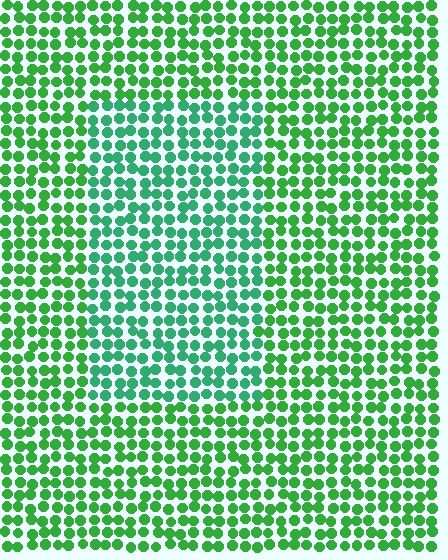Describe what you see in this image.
The image is filled with small green elements in a uniform arrangement. A rectangle-shaped region is visible where the elements are tinted to a slightly different hue, forming a subtle color boundary.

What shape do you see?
I see a rectangle.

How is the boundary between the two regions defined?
The boundary is defined purely by a slight shift in hue (about 26 degrees). Spacing, size, and orientation are identical on both sides.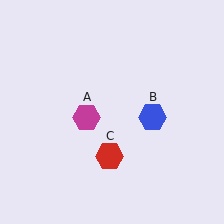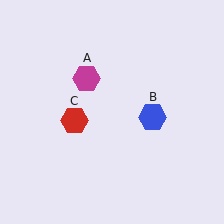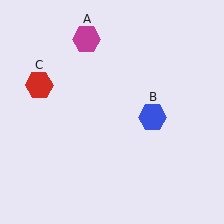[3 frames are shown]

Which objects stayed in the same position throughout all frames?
Blue hexagon (object B) remained stationary.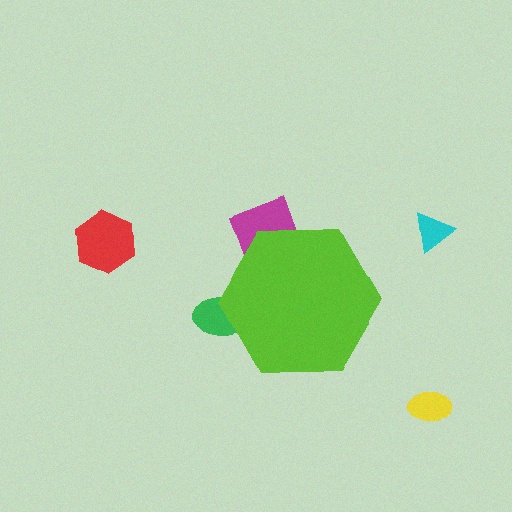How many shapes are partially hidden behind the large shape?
2 shapes are partially hidden.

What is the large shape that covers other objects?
A lime hexagon.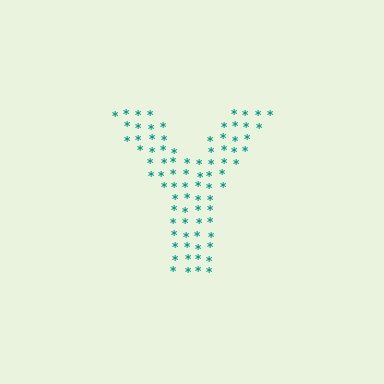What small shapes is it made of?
It is made of small asterisks.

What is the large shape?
The large shape is the letter Y.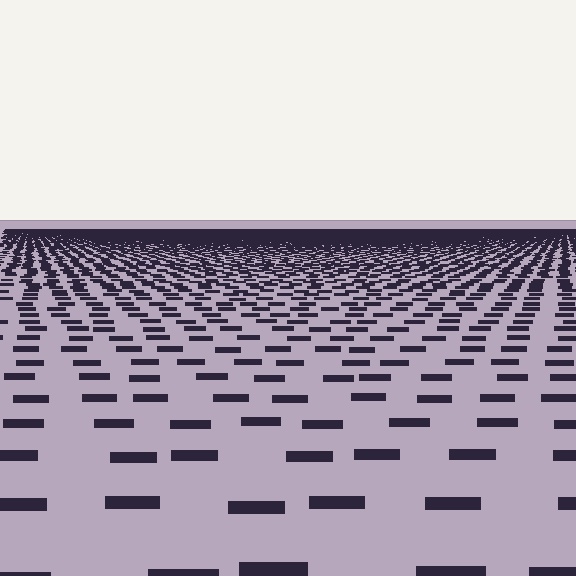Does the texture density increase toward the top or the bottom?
Density increases toward the top.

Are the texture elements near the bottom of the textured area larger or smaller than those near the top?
Larger. Near the bottom, elements are closer to the viewer and appear at a bigger on-screen size.